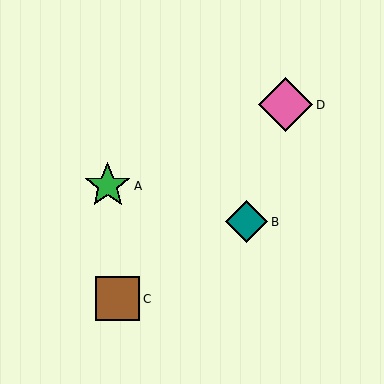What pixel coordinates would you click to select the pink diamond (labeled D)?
Click at (286, 105) to select the pink diamond D.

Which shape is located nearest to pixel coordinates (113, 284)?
The brown square (labeled C) at (117, 299) is nearest to that location.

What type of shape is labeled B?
Shape B is a teal diamond.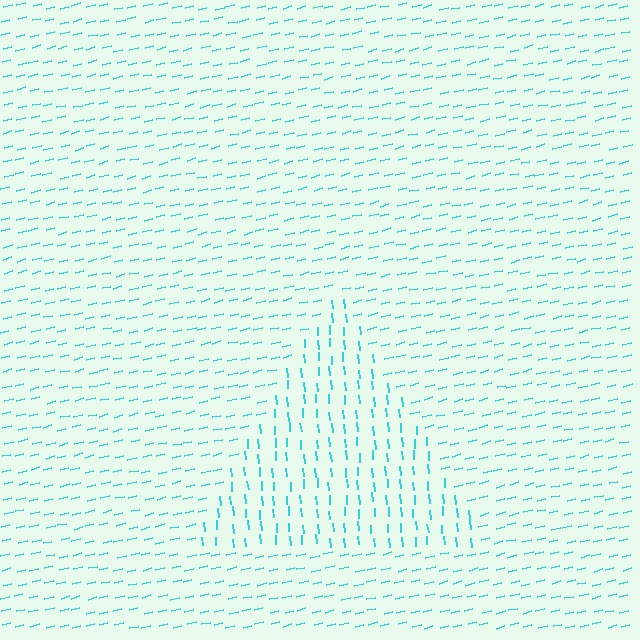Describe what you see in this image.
The image is filled with small cyan line segments. A triangle region in the image has lines oriented differently from the surrounding lines, creating a visible texture boundary.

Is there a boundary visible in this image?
Yes, there is a texture boundary formed by a change in line orientation.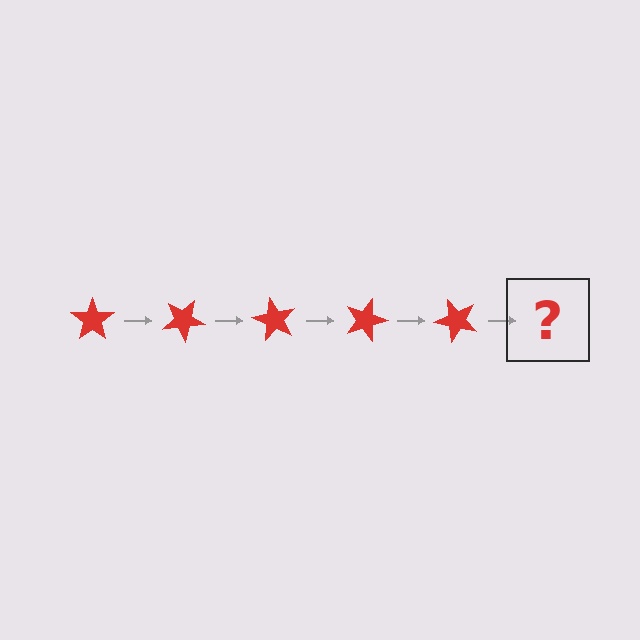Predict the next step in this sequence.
The next step is a red star rotated 150 degrees.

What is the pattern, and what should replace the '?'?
The pattern is that the star rotates 30 degrees each step. The '?' should be a red star rotated 150 degrees.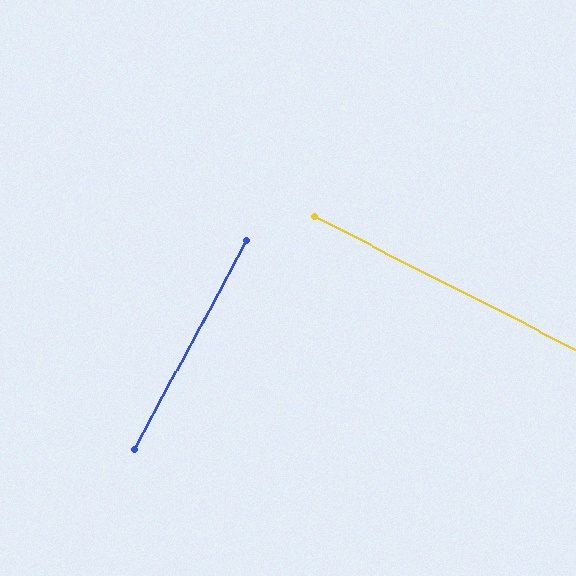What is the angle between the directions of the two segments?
Approximately 89 degrees.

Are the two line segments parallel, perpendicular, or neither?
Perpendicular — they meet at approximately 89°.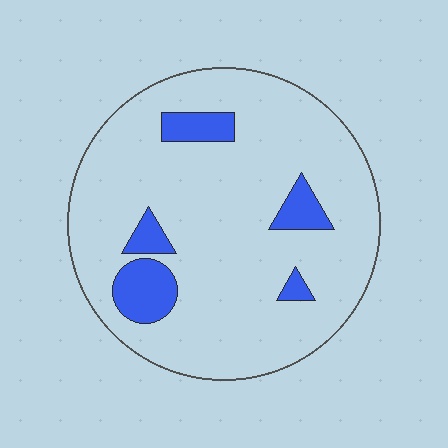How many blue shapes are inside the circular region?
5.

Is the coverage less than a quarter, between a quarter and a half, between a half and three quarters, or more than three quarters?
Less than a quarter.